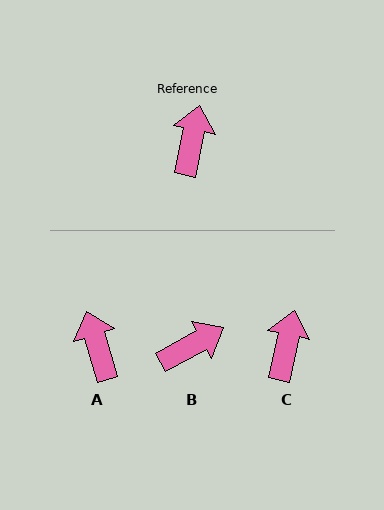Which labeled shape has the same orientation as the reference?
C.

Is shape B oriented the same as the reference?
No, it is off by about 49 degrees.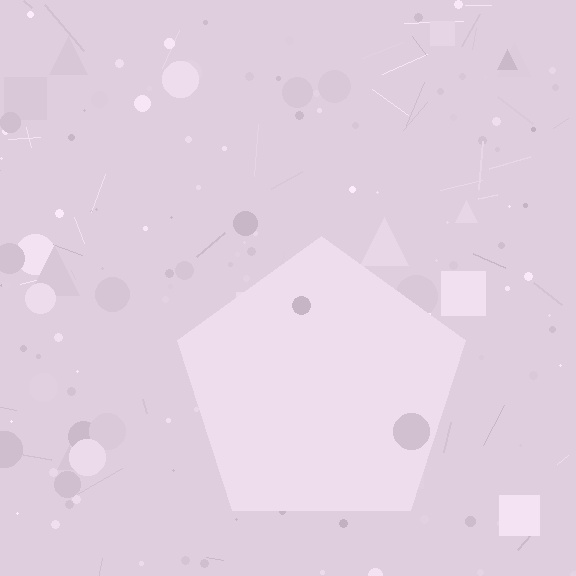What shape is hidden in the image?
A pentagon is hidden in the image.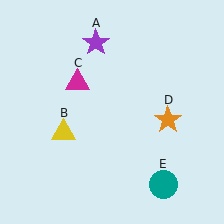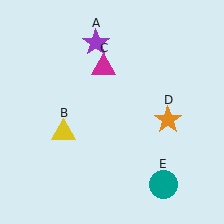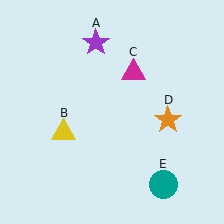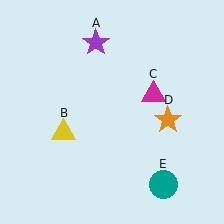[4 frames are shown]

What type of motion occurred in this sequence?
The magenta triangle (object C) rotated clockwise around the center of the scene.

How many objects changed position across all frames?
1 object changed position: magenta triangle (object C).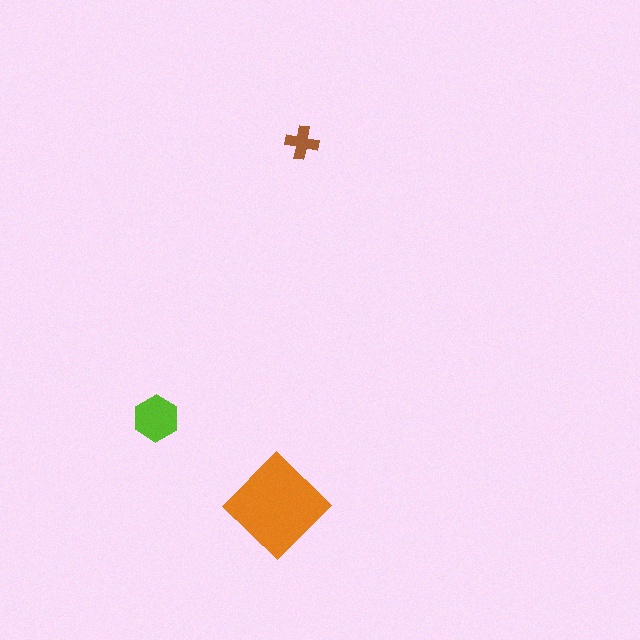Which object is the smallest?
The brown cross.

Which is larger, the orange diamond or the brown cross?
The orange diamond.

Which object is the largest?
The orange diamond.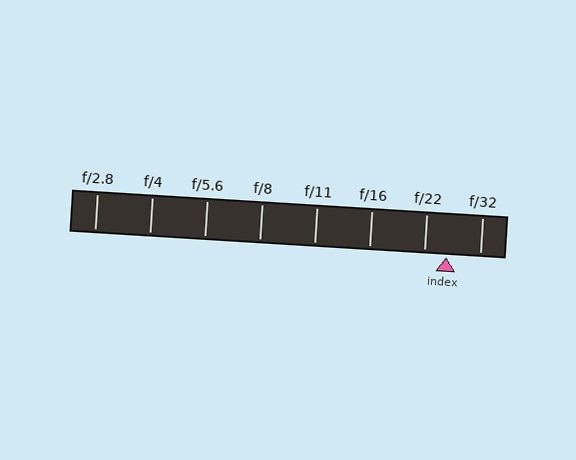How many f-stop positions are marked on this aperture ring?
There are 8 f-stop positions marked.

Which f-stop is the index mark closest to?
The index mark is closest to f/22.